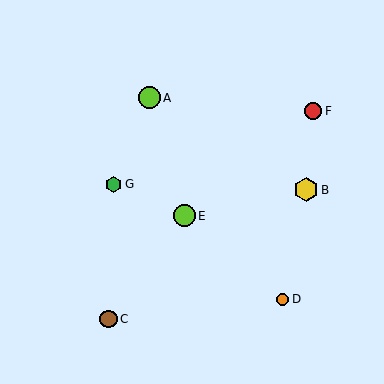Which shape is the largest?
The yellow hexagon (labeled B) is the largest.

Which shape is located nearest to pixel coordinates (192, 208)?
The lime circle (labeled E) at (184, 216) is nearest to that location.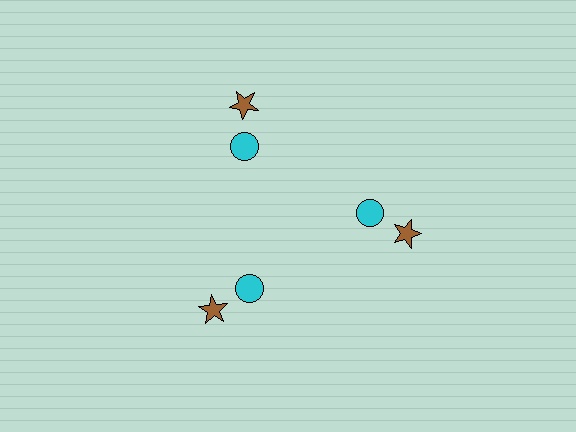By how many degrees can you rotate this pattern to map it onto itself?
The pattern maps onto itself every 120 degrees of rotation.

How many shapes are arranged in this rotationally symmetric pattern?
There are 6 shapes, arranged in 3 groups of 2.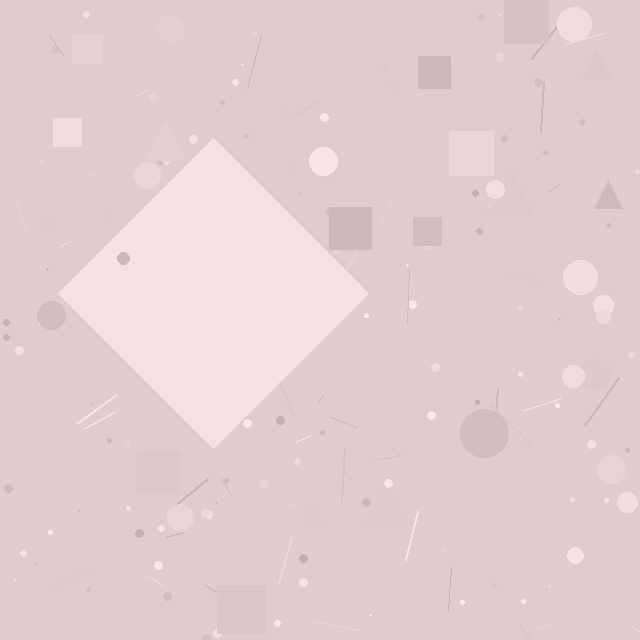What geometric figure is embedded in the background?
A diamond is embedded in the background.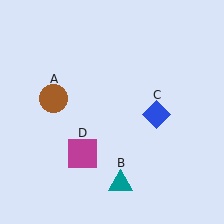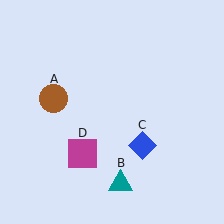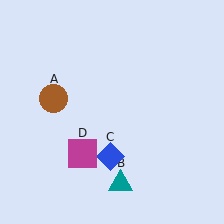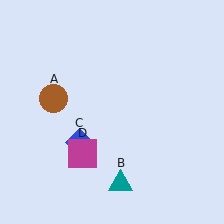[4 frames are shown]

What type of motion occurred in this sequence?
The blue diamond (object C) rotated clockwise around the center of the scene.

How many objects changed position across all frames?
1 object changed position: blue diamond (object C).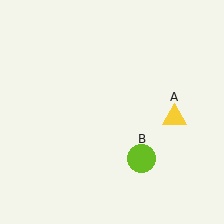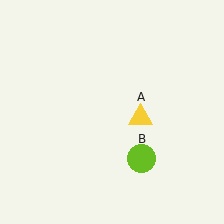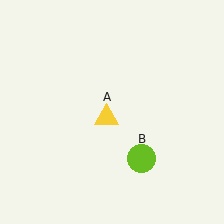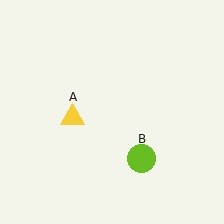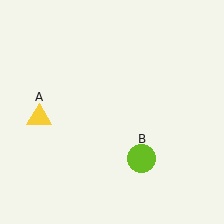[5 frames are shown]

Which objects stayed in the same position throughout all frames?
Lime circle (object B) remained stationary.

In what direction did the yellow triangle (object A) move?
The yellow triangle (object A) moved left.